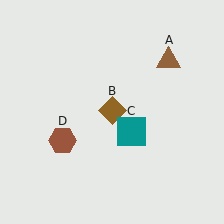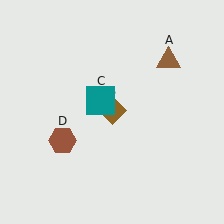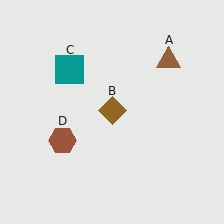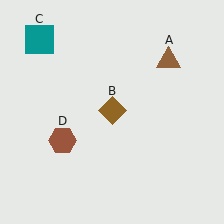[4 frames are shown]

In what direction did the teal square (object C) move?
The teal square (object C) moved up and to the left.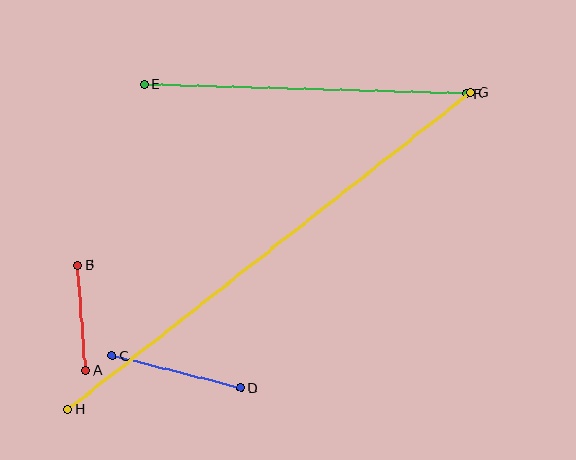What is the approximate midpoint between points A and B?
The midpoint is at approximately (82, 318) pixels.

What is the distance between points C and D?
The distance is approximately 132 pixels.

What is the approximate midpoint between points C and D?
The midpoint is at approximately (176, 372) pixels.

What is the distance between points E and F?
The distance is approximately 322 pixels.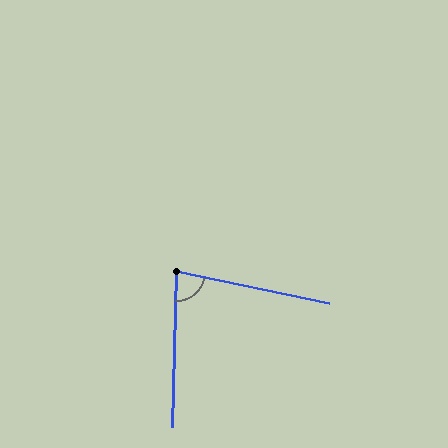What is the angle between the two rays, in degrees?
Approximately 80 degrees.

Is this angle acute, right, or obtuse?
It is acute.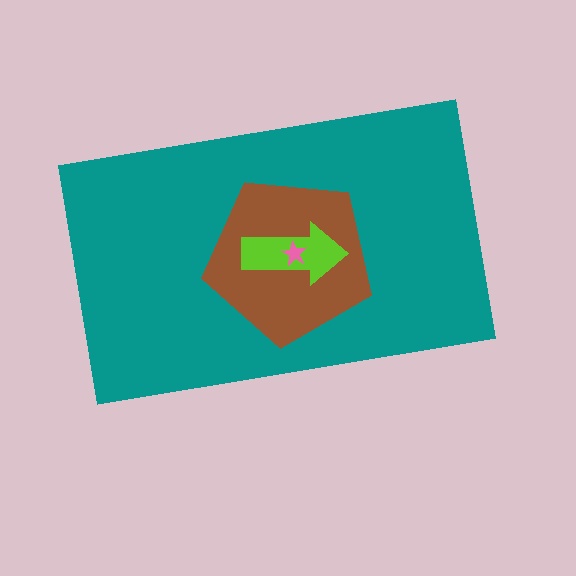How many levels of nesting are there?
4.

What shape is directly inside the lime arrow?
The pink star.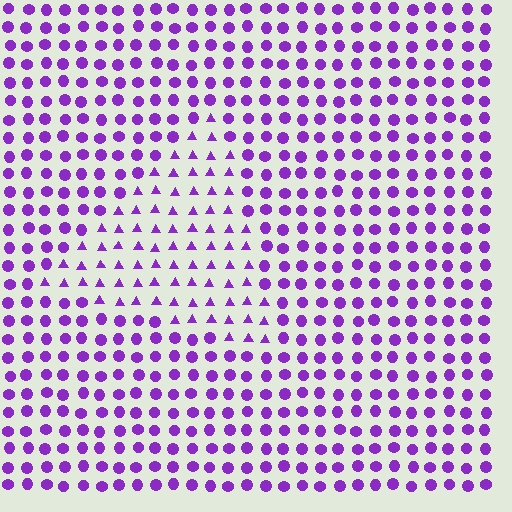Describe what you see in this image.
The image is filled with small purple elements arranged in a uniform grid. A triangle-shaped region contains triangles, while the surrounding area contains circles. The boundary is defined purely by the change in element shape.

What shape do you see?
I see a triangle.